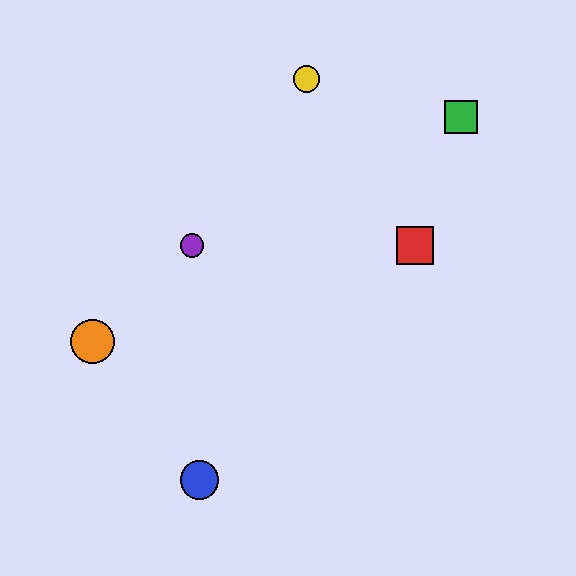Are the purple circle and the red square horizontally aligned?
Yes, both are at y≈245.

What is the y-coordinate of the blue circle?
The blue circle is at y≈480.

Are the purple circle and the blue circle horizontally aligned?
No, the purple circle is at y≈245 and the blue circle is at y≈480.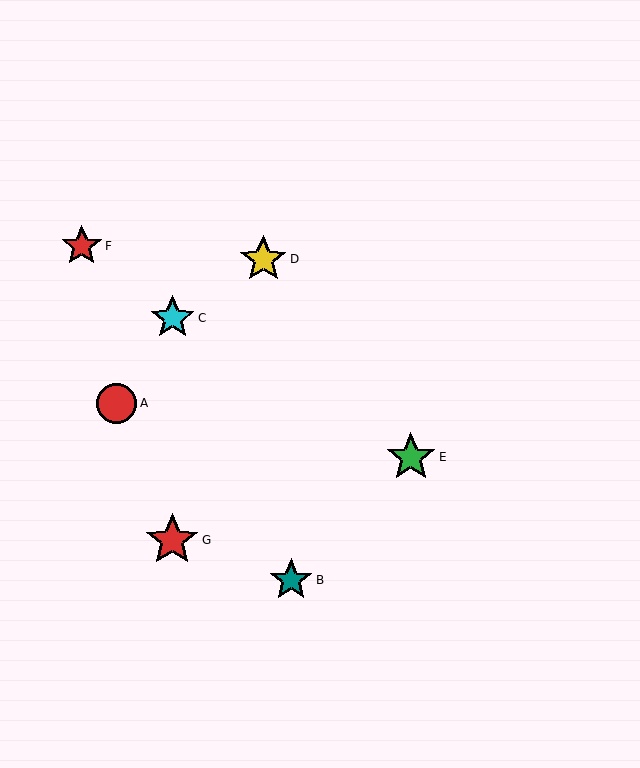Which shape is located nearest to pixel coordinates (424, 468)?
The green star (labeled E) at (411, 457) is nearest to that location.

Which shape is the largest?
The red star (labeled G) is the largest.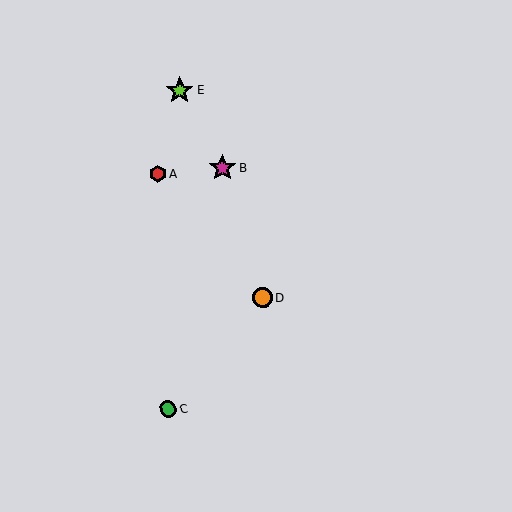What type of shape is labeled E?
Shape E is a lime star.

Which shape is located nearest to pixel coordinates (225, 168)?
The magenta star (labeled B) at (222, 168) is nearest to that location.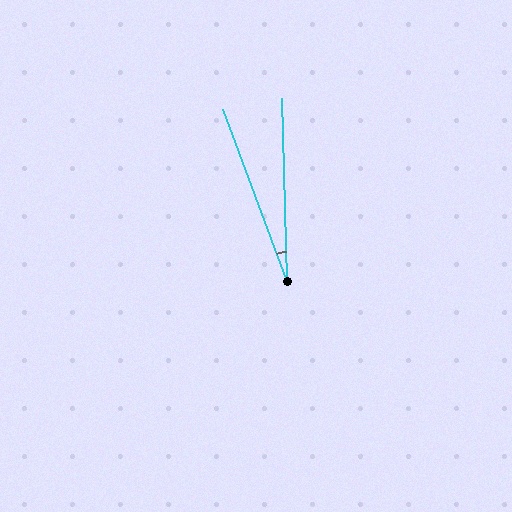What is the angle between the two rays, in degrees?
Approximately 19 degrees.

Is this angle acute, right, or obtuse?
It is acute.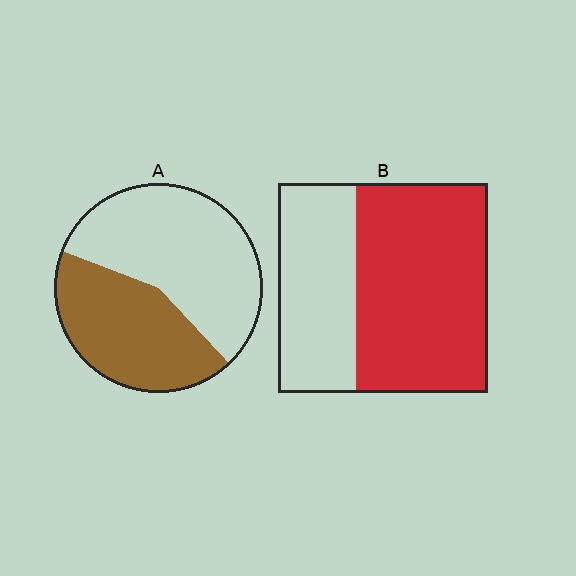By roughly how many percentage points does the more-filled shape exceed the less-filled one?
By roughly 20 percentage points (B over A).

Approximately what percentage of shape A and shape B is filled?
A is approximately 45% and B is approximately 65%.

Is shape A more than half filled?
No.